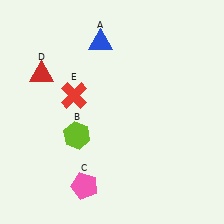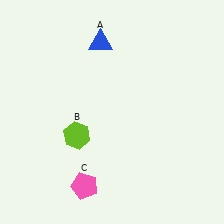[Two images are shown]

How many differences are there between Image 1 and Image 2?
There are 2 differences between the two images.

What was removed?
The red cross (E), the red triangle (D) were removed in Image 2.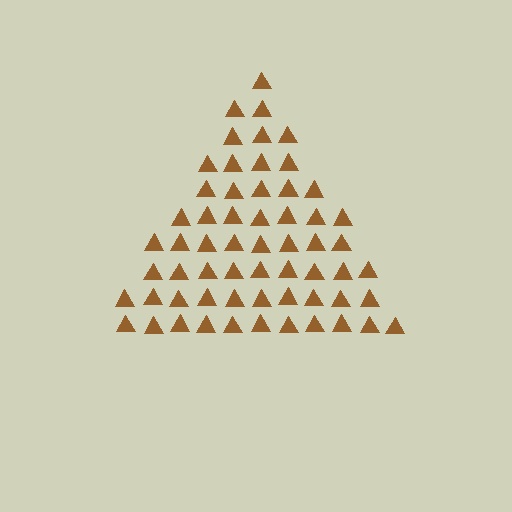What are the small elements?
The small elements are triangles.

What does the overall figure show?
The overall figure shows a triangle.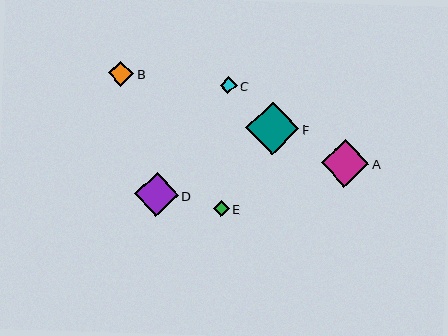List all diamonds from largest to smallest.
From largest to smallest: F, A, D, B, C, E.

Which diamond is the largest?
Diamond F is the largest with a size of approximately 53 pixels.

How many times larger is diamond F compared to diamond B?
Diamond F is approximately 2.1 times the size of diamond B.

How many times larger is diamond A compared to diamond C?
Diamond A is approximately 2.8 times the size of diamond C.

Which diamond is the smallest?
Diamond E is the smallest with a size of approximately 16 pixels.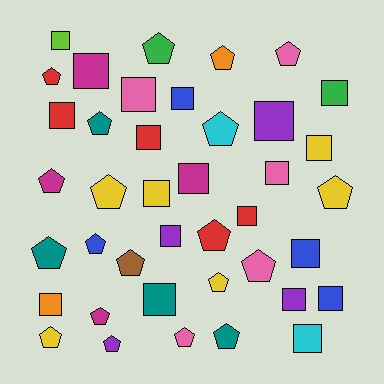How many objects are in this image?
There are 40 objects.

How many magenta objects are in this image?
There are 4 magenta objects.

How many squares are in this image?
There are 20 squares.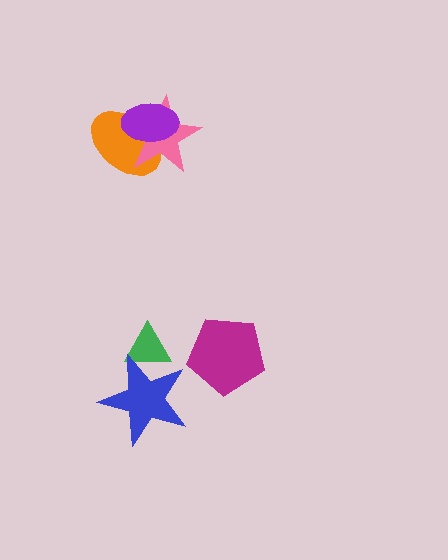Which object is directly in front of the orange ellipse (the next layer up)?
The pink star is directly in front of the orange ellipse.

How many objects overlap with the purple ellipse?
2 objects overlap with the purple ellipse.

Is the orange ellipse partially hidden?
Yes, it is partially covered by another shape.